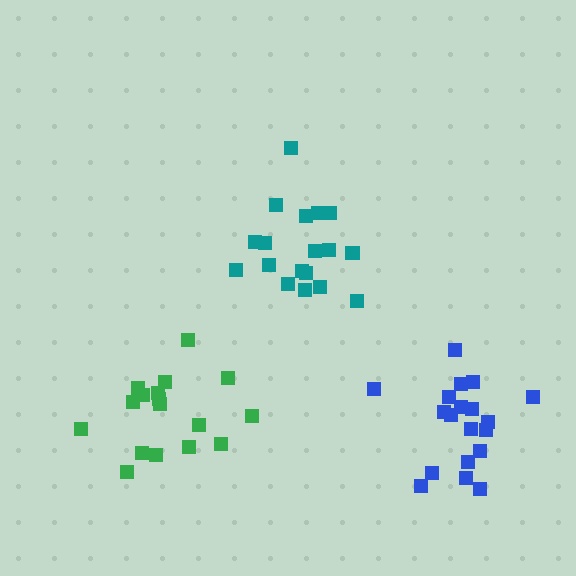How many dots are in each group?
Group 1: 18 dots, Group 2: 19 dots, Group 3: 17 dots (54 total).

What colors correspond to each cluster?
The clusters are colored: teal, blue, green.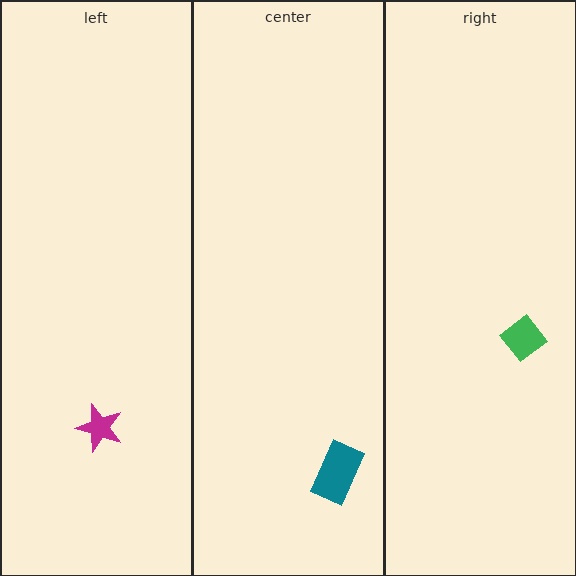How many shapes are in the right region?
1.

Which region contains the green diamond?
The right region.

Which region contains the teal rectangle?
The center region.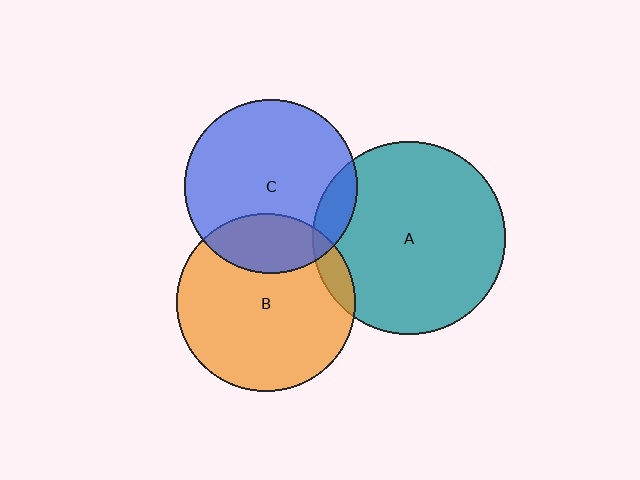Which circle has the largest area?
Circle A (teal).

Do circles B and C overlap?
Yes.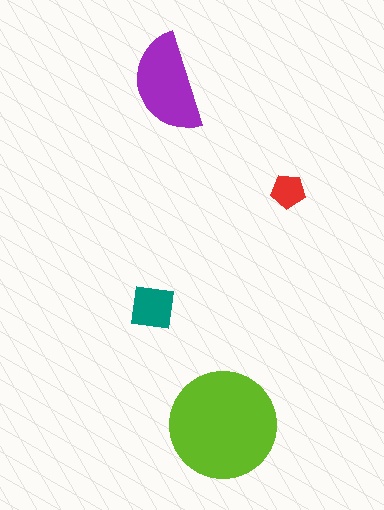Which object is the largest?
The lime circle.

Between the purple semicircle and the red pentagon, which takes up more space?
The purple semicircle.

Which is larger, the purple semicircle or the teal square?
The purple semicircle.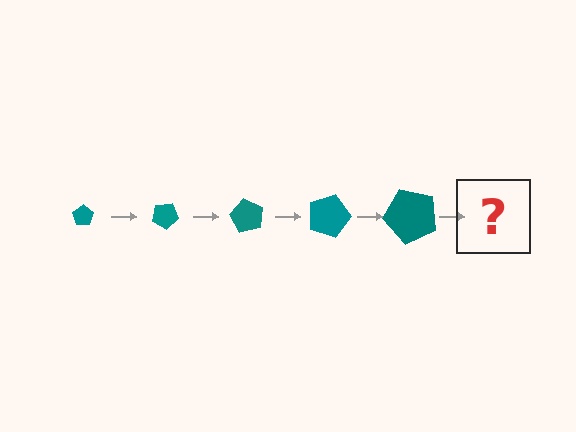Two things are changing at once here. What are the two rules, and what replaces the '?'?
The two rules are that the pentagon grows larger each step and it rotates 30 degrees each step. The '?' should be a pentagon, larger than the previous one and rotated 150 degrees from the start.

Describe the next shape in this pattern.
It should be a pentagon, larger than the previous one and rotated 150 degrees from the start.